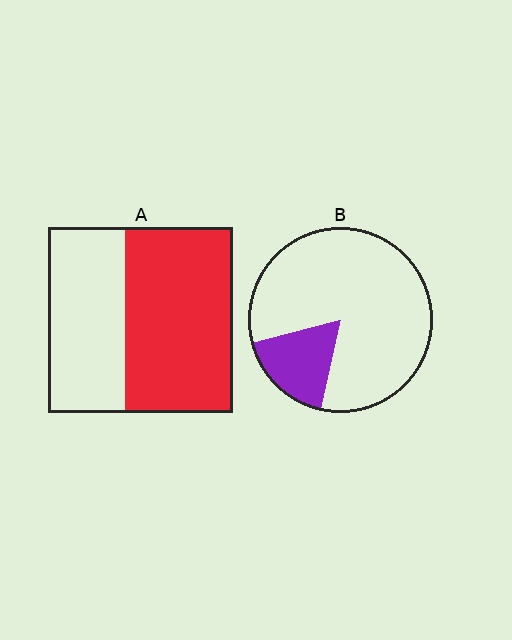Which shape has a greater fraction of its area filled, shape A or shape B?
Shape A.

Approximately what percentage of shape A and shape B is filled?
A is approximately 60% and B is approximately 20%.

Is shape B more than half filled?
No.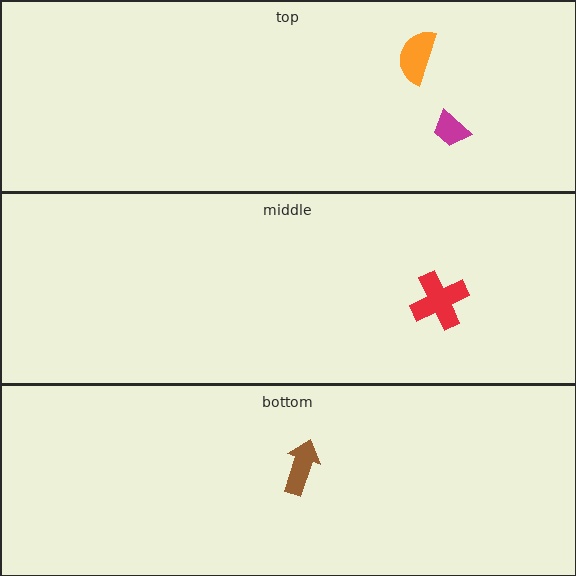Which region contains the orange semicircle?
The top region.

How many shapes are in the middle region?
1.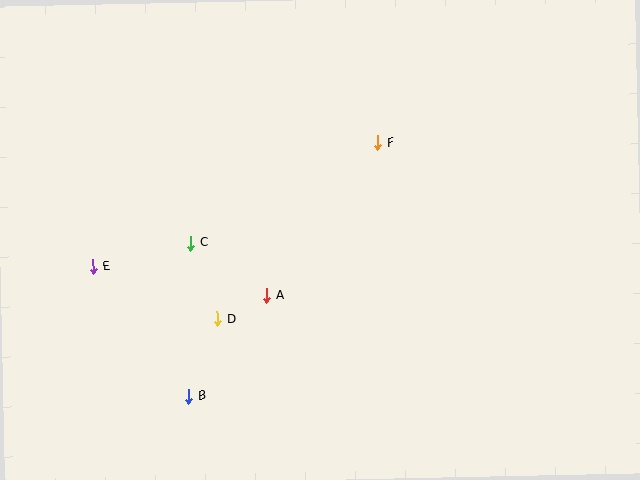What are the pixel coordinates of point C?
Point C is at (191, 243).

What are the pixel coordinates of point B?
Point B is at (189, 396).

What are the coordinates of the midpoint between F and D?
The midpoint between F and D is at (297, 231).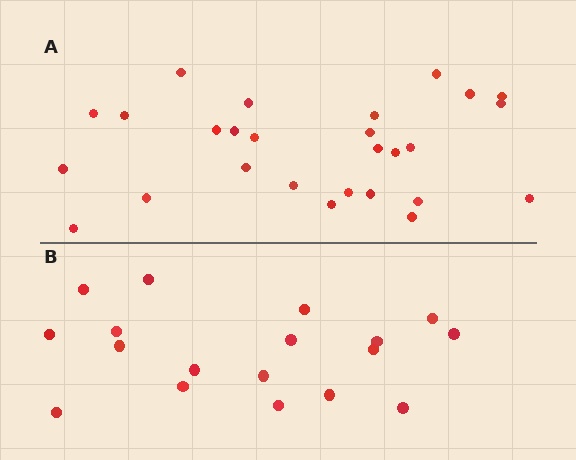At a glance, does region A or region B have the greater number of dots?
Region A (the top region) has more dots.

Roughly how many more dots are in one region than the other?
Region A has roughly 8 or so more dots than region B.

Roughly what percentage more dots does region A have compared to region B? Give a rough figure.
About 50% more.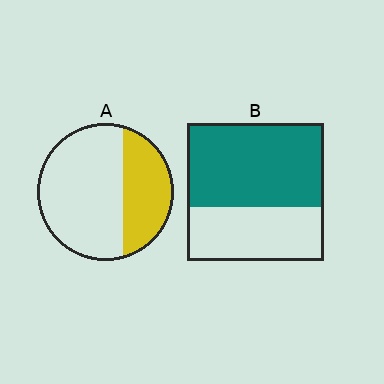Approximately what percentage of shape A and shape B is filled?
A is approximately 35% and B is approximately 60%.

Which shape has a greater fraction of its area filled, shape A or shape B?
Shape B.